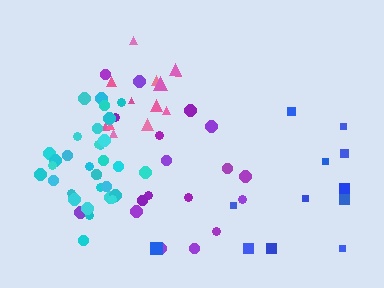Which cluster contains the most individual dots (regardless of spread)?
Cyan (32).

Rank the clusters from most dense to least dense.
pink, cyan, purple, blue.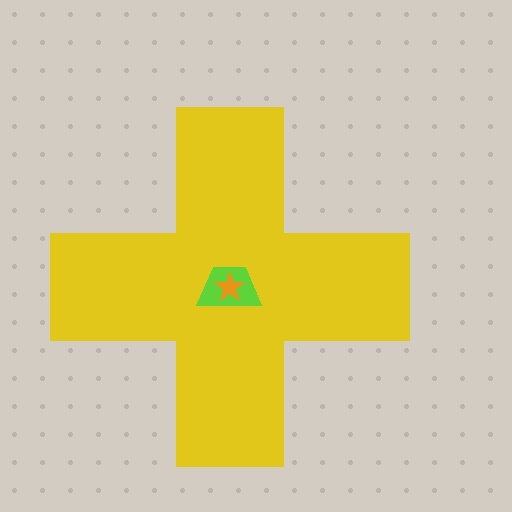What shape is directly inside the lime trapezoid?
The orange star.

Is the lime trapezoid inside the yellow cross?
Yes.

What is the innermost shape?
The orange star.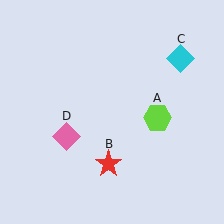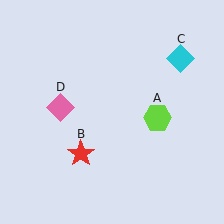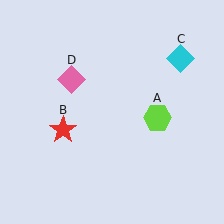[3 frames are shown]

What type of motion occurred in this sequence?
The red star (object B), pink diamond (object D) rotated clockwise around the center of the scene.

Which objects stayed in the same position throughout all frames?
Lime hexagon (object A) and cyan diamond (object C) remained stationary.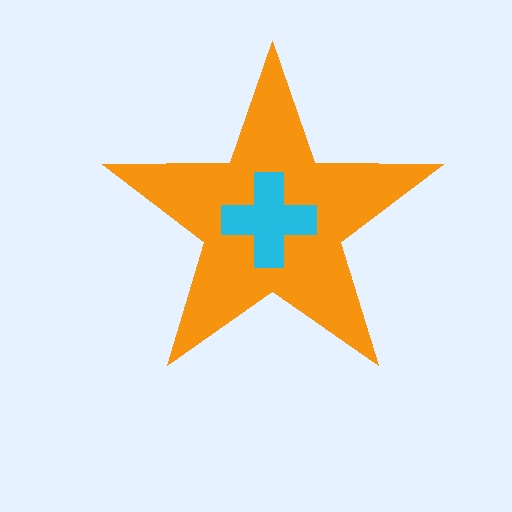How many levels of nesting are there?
2.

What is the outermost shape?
The orange star.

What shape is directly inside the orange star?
The cyan cross.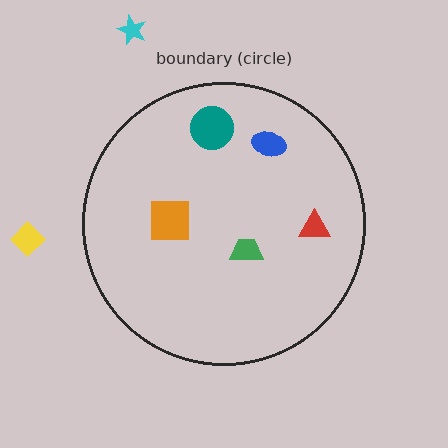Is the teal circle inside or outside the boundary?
Inside.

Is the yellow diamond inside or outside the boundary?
Outside.